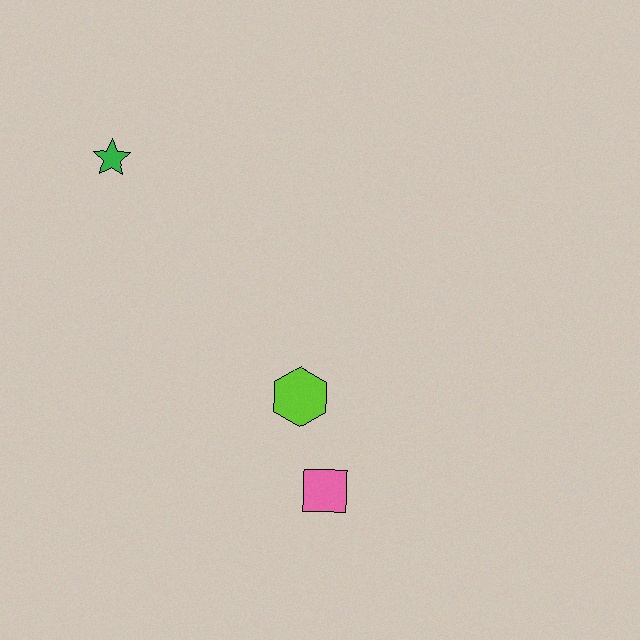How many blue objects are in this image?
There are no blue objects.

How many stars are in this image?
There is 1 star.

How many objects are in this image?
There are 3 objects.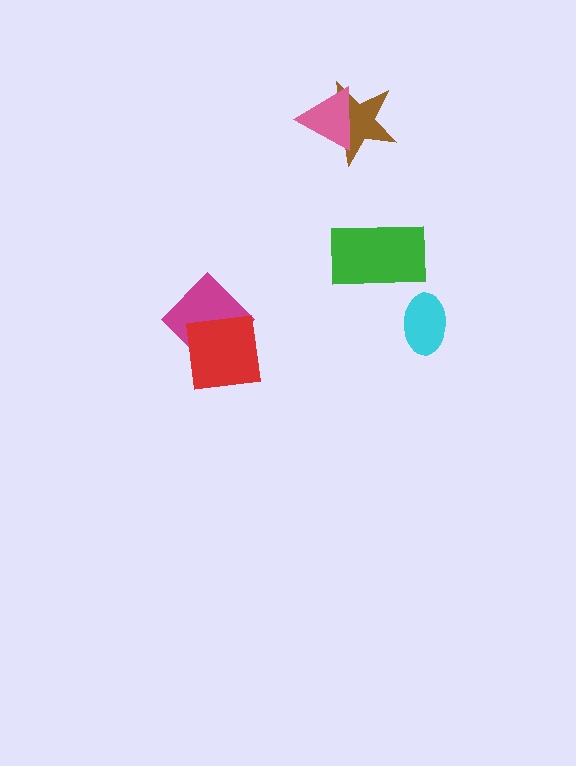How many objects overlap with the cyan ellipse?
0 objects overlap with the cyan ellipse.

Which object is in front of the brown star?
The pink triangle is in front of the brown star.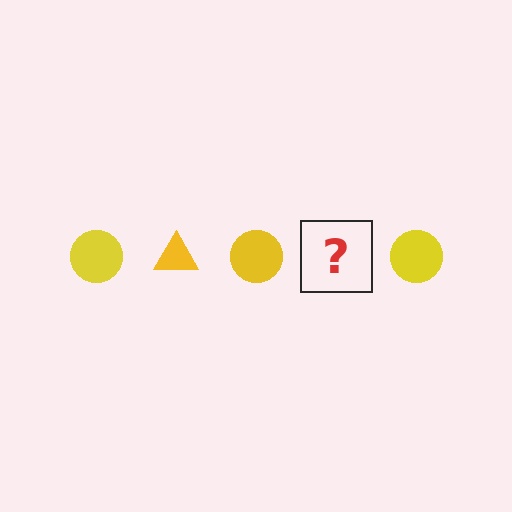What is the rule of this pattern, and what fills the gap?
The rule is that the pattern cycles through circle, triangle shapes in yellow. The gap should be filled with a yellow triangle.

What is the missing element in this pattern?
The missing element is a yellow triangle.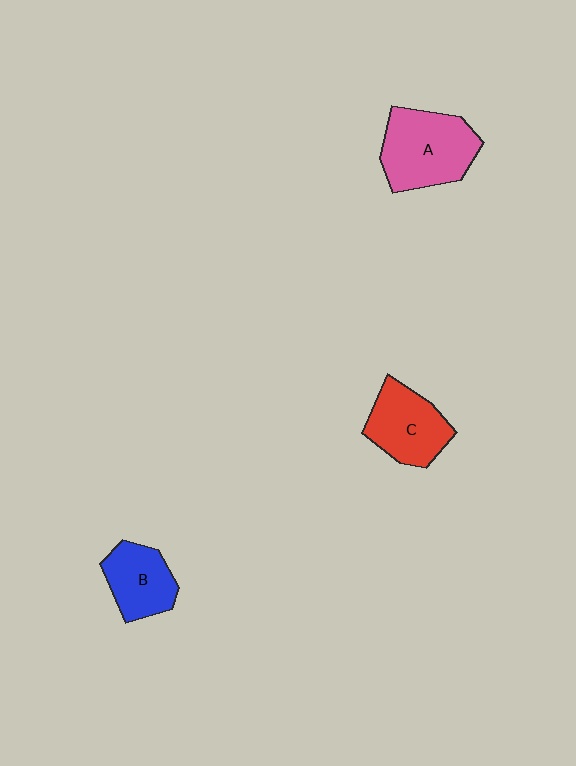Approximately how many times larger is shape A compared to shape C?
Approximately 1.3 times.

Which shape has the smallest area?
Shape B (blue).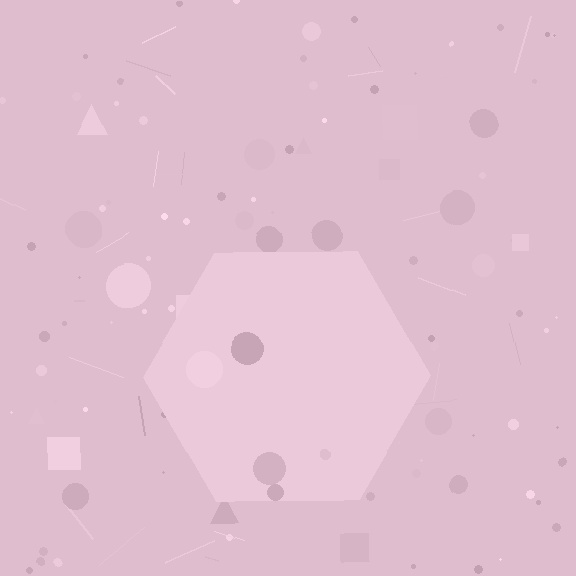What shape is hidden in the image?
A hexagon is hidden in the image.